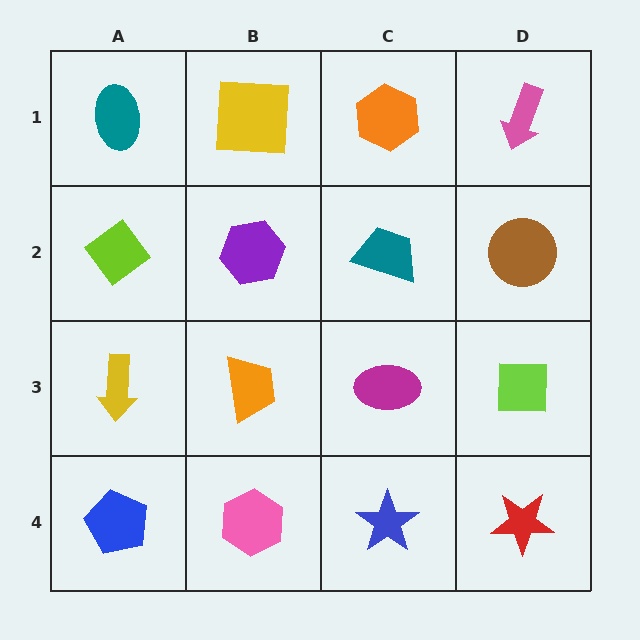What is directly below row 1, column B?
A purple hexagon.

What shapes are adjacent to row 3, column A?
A lime diamond (row 2, column A), a blue pentagon (row 4, column A), an orange trapezoid (row 3, column B).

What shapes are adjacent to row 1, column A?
A lime diamond (row 2, column A), a yellow square (row 1, column B).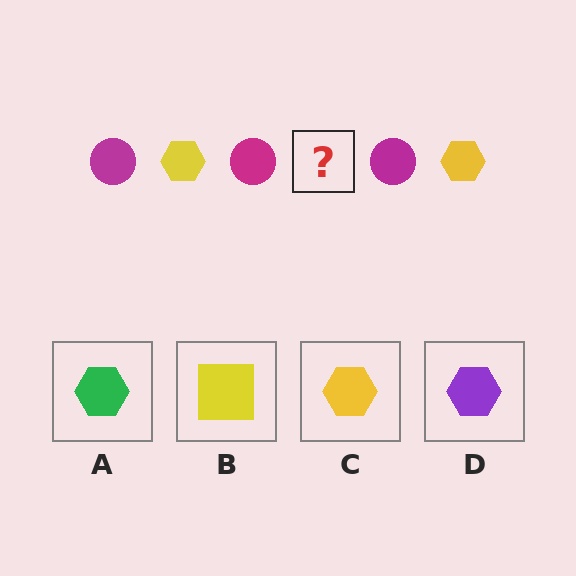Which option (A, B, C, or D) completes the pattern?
C.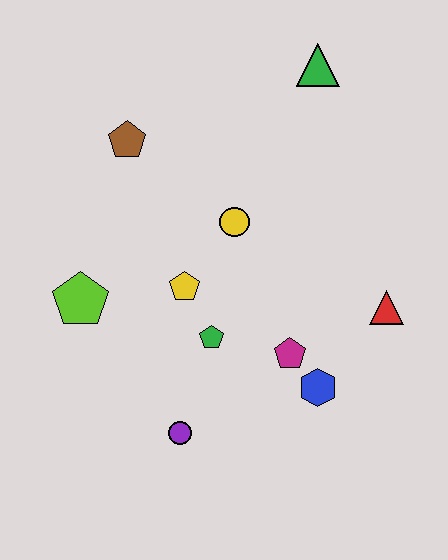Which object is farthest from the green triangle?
The purple circle is farthest from the green triangle.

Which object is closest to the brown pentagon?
The yellow circle is closest to the brown pentagon.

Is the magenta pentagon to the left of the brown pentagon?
No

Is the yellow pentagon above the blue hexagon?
Yes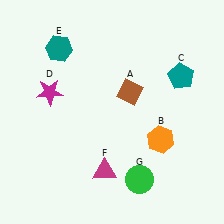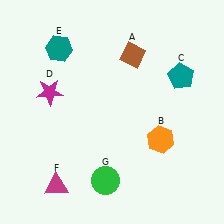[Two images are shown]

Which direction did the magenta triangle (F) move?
The magenta triangle (F) moved left.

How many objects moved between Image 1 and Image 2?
3 objects moved between the two images.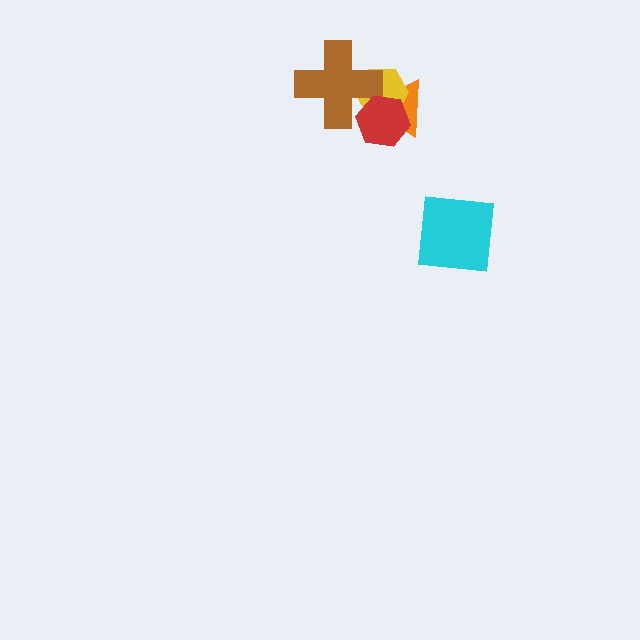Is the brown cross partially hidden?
Yes, it is partially covered by another shape.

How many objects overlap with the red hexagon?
3 objects overlap with the red hexagon.